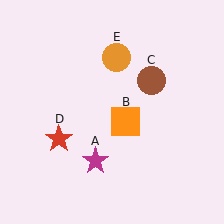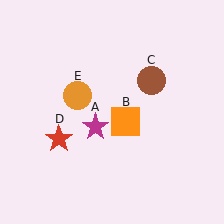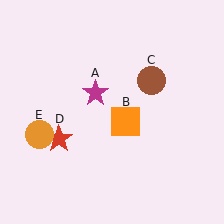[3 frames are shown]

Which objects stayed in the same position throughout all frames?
Orange square (object B) and brown circle (object C) and red star (object D) remained stationary.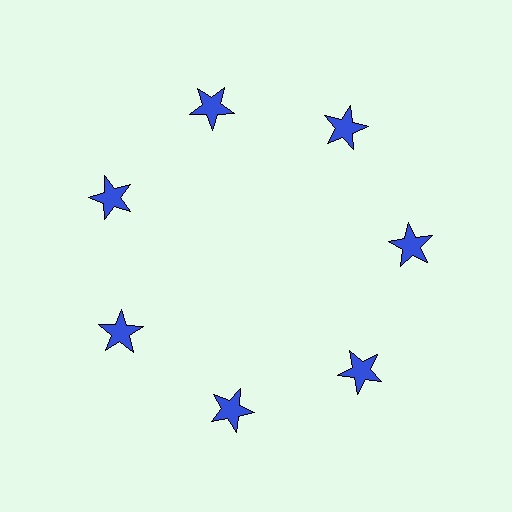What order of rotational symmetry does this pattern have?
This pattern has 7-fold rotational symmetry.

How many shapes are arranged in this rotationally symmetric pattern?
There are 7 shapes, arranged in 7 groups of 1.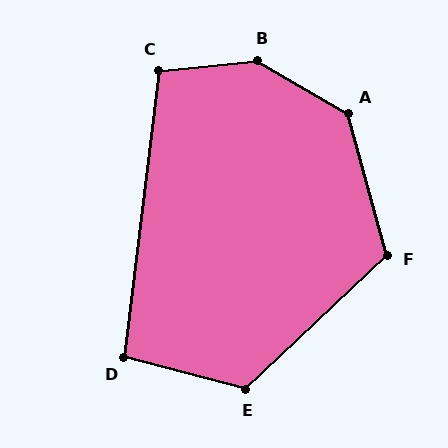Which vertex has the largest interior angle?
B, at approximately 144 degrees.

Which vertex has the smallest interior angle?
D, at approximately 98 degrees.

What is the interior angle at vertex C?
Approximately 103 degrees (obtuse).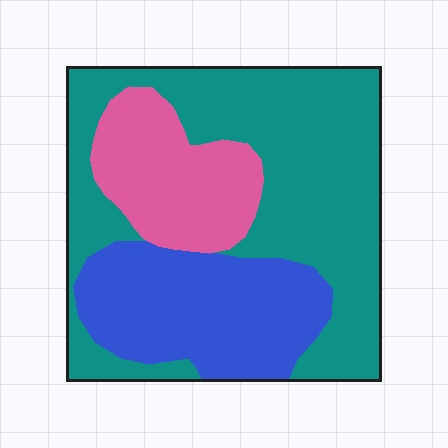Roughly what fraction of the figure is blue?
Blue covers roughly 30% of the figure.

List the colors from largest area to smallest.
From largest to smallest: teal, blue, pink.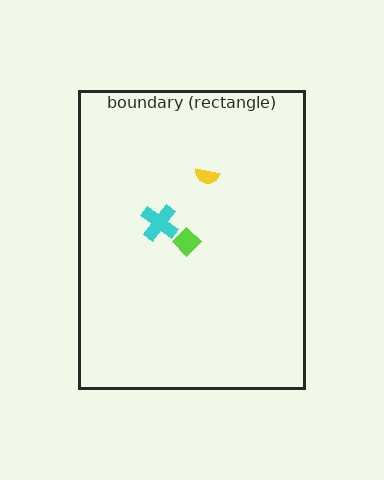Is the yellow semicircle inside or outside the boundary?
Inside.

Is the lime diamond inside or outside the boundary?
Inside.